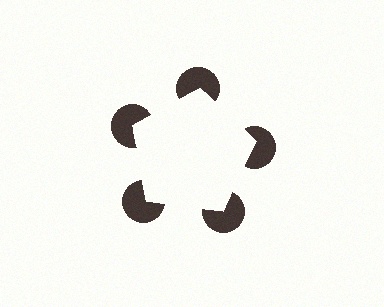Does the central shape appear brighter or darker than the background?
It typically appears slightly brighter than the background, even though no actual brightness change is drawn.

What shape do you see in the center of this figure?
An illusory pentagon — its edges are inferred from the aligned wedge cuts in the pac-man discs, not physically drawn.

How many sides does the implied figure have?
5 sides.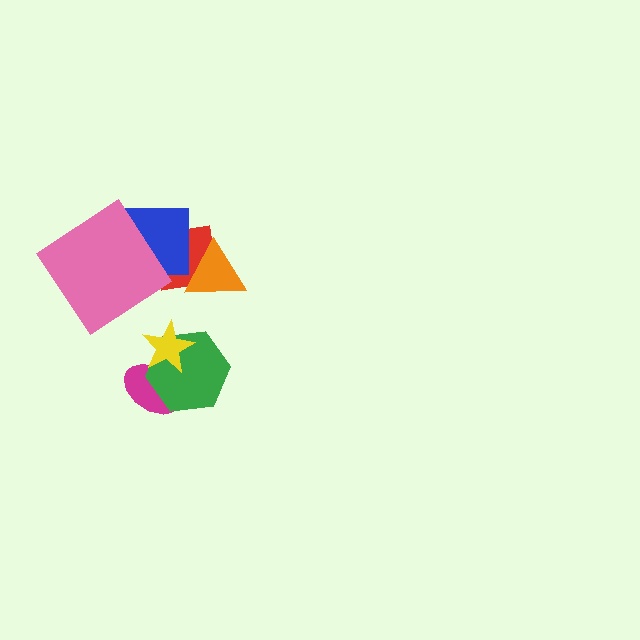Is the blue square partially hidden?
Yes, it is partially covered by another shape.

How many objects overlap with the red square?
2 objects overlap with the red square.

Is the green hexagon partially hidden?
Yes, it is partially covered by another shape.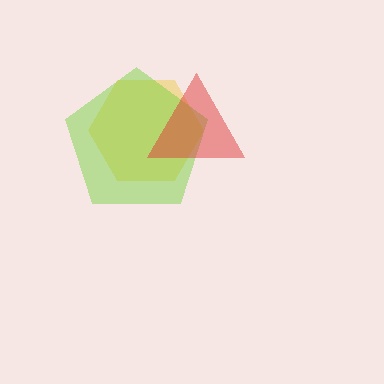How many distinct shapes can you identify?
There are 3 distinct shapes: a yellow hexagon, a lime pentagon, a red triangle.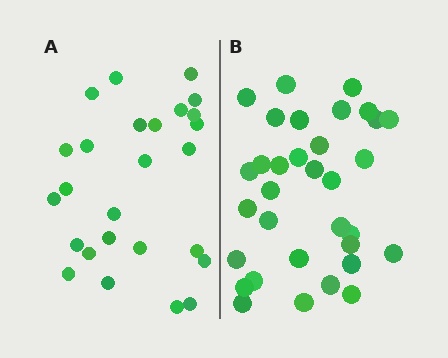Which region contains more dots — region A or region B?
Region B (the right region) has more dots.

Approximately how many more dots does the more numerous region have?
Region B has roughly 8 or so more dots than region A.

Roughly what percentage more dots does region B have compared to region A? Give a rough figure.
About 25% more.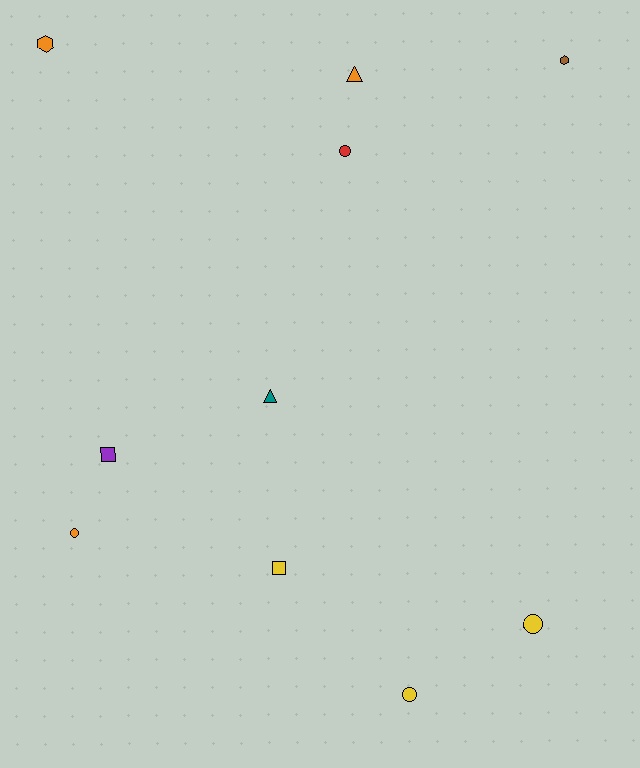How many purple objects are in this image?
There is 1 purple object.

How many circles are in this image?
There are 4 circles.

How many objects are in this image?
There are 10 objects.